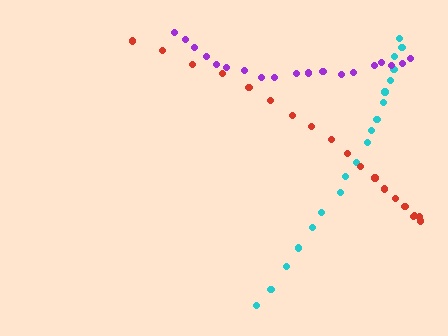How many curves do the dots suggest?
There are 3 distinct paths.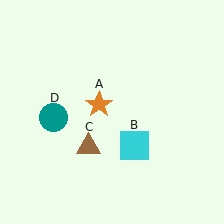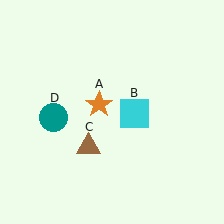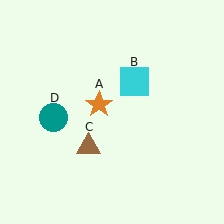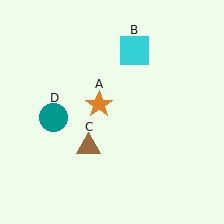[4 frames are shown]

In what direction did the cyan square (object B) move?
The cyan square (object B) moved up.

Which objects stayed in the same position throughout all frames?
Orange star (object A) and brown triangle (object C) and teal circle (object D) remained stationary.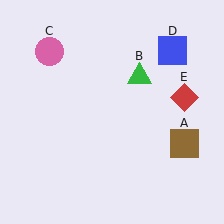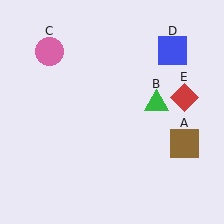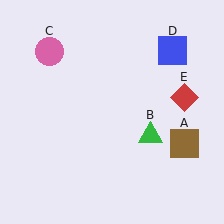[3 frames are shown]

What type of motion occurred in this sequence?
The green triangle (object B) rotated clockwise around the center of the scene.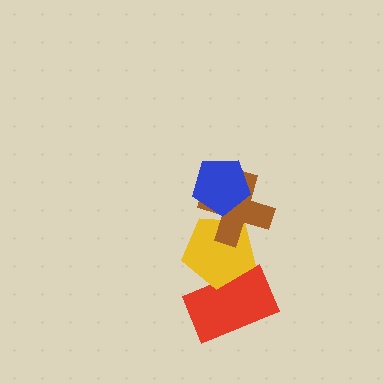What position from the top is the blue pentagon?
The blue pentagon is 1st from the top.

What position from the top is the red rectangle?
The red rectangle is 4th from the top.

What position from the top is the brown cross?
The brown cross is 2nd from the top.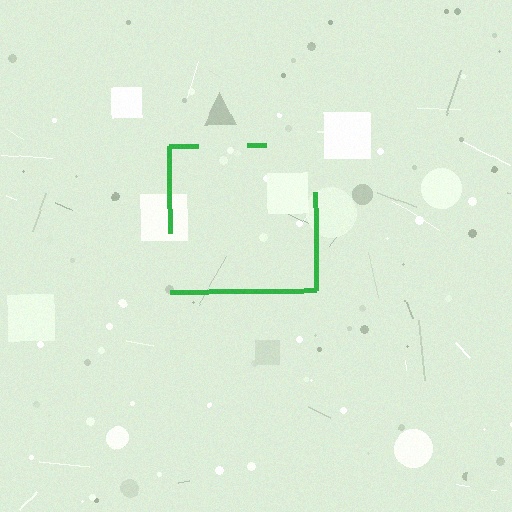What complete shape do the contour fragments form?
The contour fragments form a square.